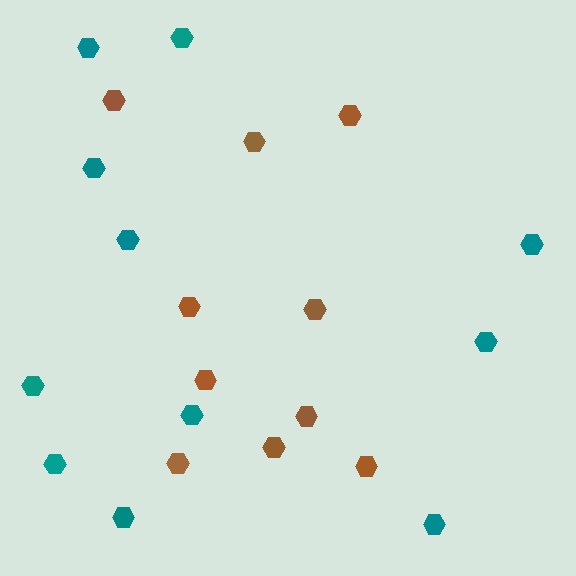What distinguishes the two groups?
There are 2 groups: one group of brown hexagons (10) and one group of teal hexagons (11).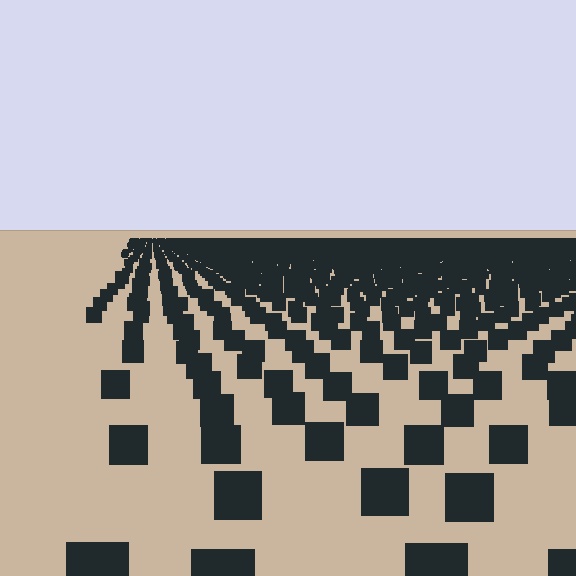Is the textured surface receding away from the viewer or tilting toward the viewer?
The surface is receding away from the viewer. Texture elements get smaller and denser toward the top.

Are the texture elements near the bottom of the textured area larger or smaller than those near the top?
Larger. Near the bottom, elements are closer to the viewer and appear at a bigger on-screen size.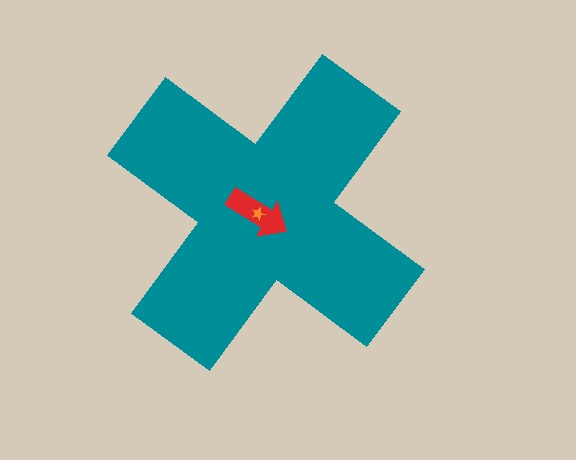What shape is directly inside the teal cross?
The red arrow.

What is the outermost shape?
The teal cross.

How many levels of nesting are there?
3.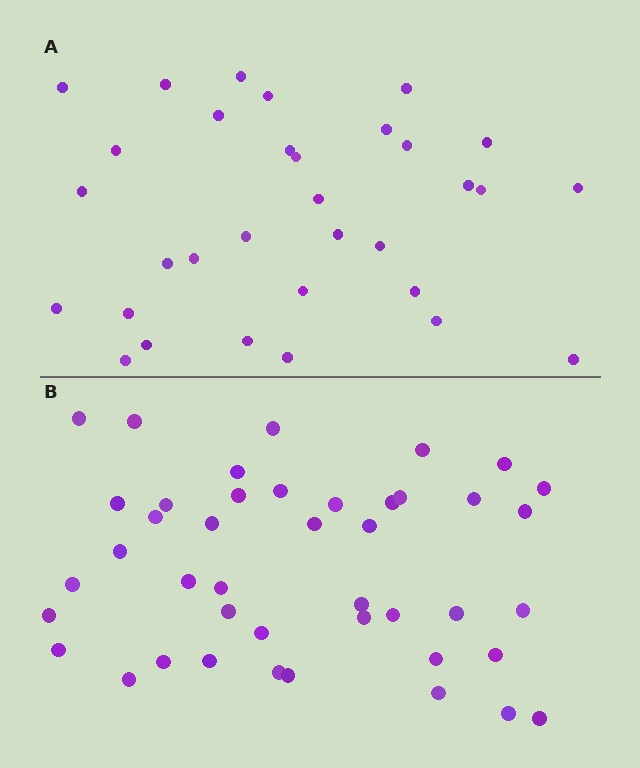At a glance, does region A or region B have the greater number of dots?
Region B (the bottom region) has more dots.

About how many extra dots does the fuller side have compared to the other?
Region B has roughly 12 or so more dots than region A.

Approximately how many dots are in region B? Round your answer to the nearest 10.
About 40 dots. (The exact count is 43, which rounds to 40.)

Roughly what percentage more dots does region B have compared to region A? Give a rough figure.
About 35% more.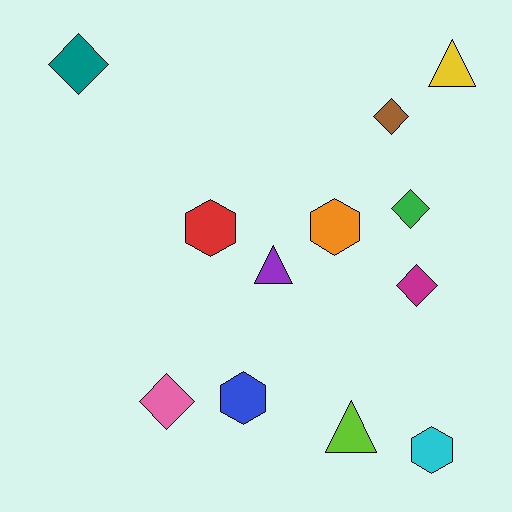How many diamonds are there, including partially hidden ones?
There are 5 diamonds.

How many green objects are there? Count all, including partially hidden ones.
There is 1 green object.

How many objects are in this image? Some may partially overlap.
There are 12 objects.